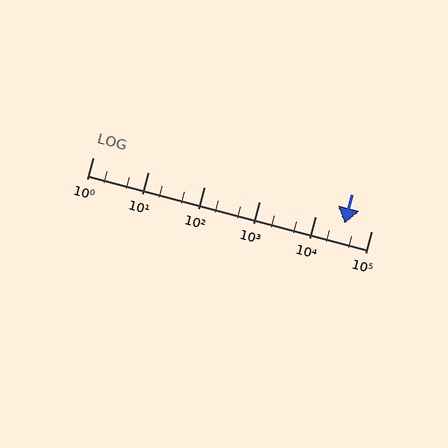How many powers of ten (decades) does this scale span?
The scale spans 5 decades, from 1 to 100000.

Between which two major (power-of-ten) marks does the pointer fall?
The pointer is between 10000 and 100000.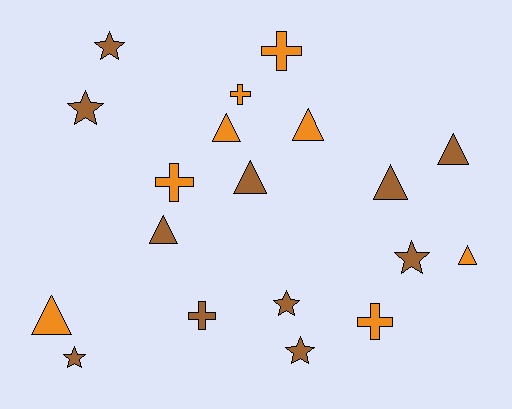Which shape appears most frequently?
Triangle, with 8 objects.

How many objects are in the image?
There are 19 objects.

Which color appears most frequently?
Brown, with 11 objects.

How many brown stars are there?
There are 6 brown stars.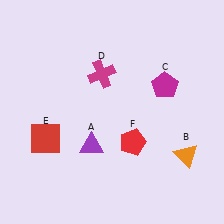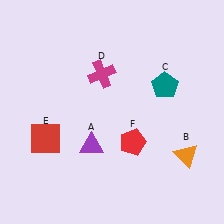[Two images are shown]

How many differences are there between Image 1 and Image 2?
There is 1 difference between the two images.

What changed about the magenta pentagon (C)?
In Image 1, C is magenta. In Image 2, it changed to teal.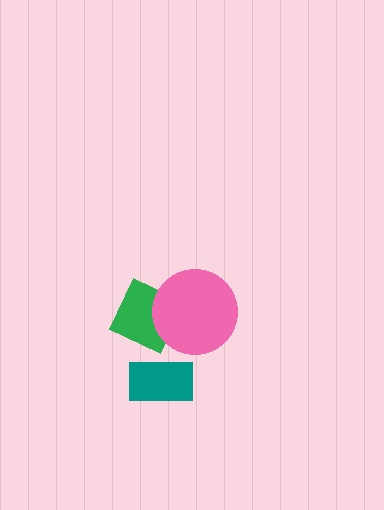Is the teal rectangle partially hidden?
No, no other shape covers it.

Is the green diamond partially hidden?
Yes, it is partially covered by another shape.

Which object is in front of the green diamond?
The pink circle is in front of the green diamond.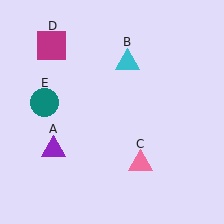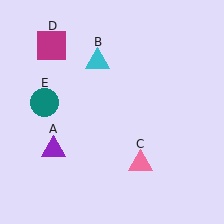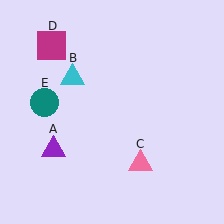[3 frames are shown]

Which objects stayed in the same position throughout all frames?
Purple triangle (object A) and pink triangle (object C) and magenta square (object D) and teal circle (object E) remained stationary.